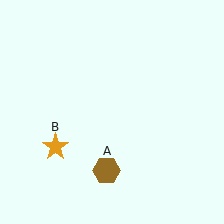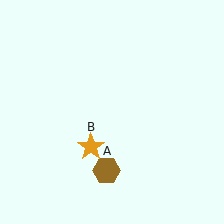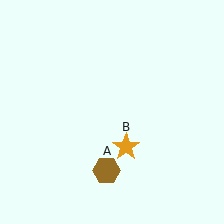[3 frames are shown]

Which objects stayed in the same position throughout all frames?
Brown hexagon (object A) remained stationary.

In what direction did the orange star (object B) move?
The orange star (object B) moved right.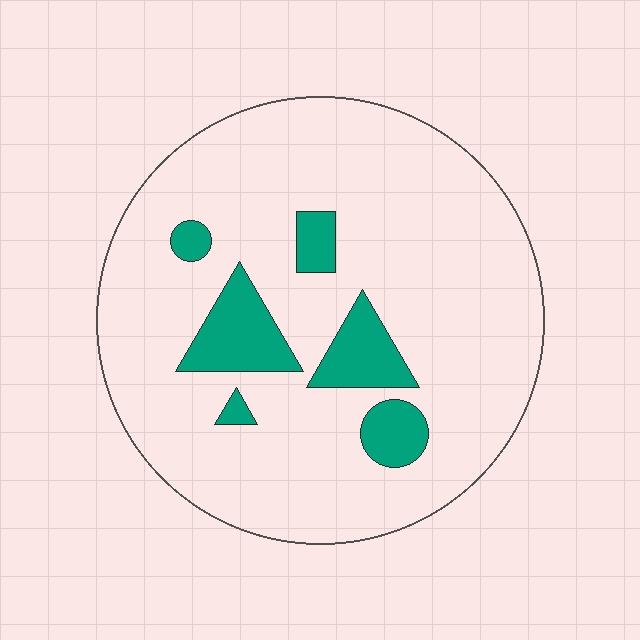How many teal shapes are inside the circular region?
6.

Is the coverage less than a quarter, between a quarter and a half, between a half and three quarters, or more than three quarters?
Less than a quarter.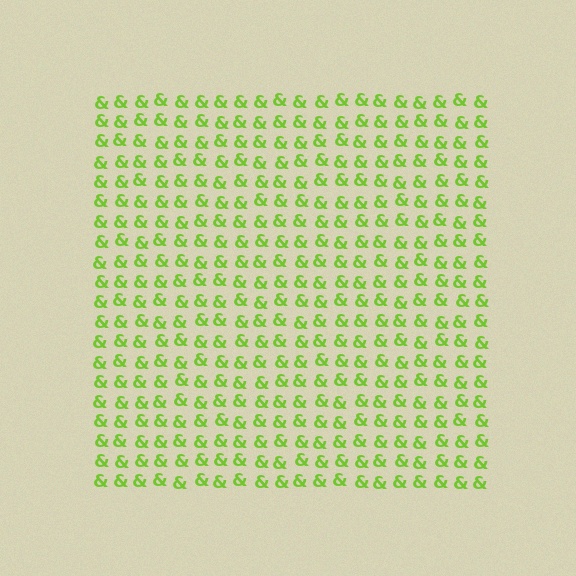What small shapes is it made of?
It is made of small ampersands.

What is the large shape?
The large shape is a square.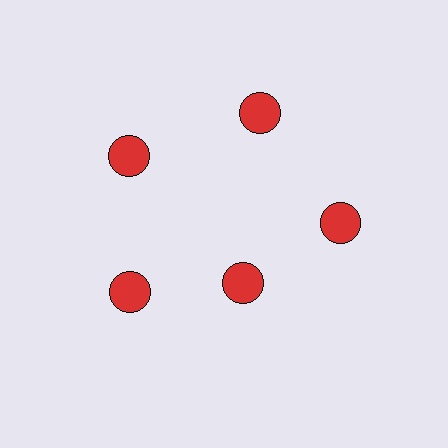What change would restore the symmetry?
The symmetry would be restored by moving it outward, back onto the ring so that all 5 circles sit at equal angles and equal distance from the center.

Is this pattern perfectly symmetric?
No. The 5 red circles are arranged in a ring, but one element near the 5 o'clock position is pulled inward toward the center, breaking the 5-fold rotational symmetry.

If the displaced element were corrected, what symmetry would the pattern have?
It would have 5-fold rotational symmetry — the pattern would map onto itself every 72 degrees.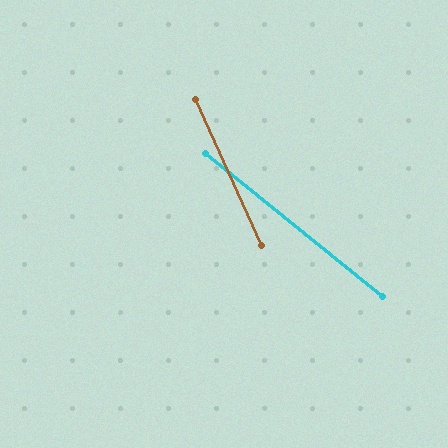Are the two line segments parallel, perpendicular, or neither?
Neither parallel nor perpendicular — they differ by about 27°.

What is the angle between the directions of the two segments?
Approximately 27 degrees.